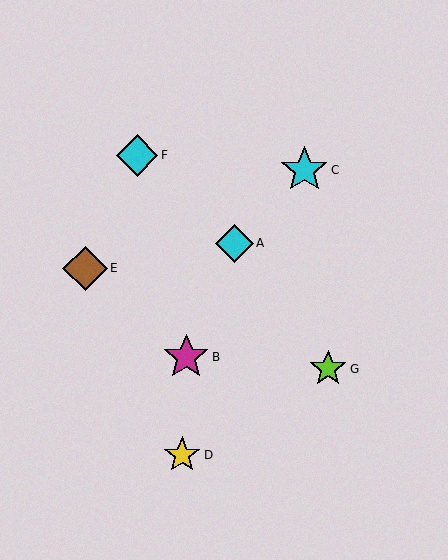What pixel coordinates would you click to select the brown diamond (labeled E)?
Click at (85, 268) to select the brown diamond E.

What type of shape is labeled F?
Shape F is a cyan diamond.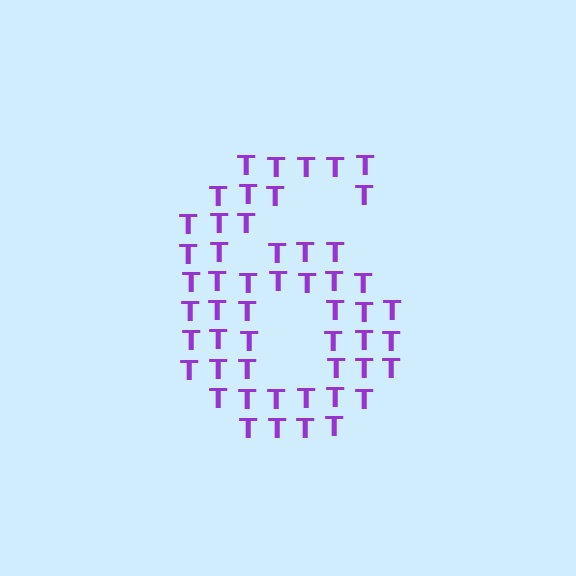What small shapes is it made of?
It is made of small letter T's.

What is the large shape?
The large shape is the digit 6.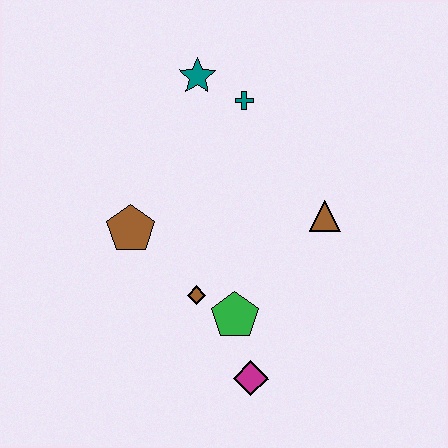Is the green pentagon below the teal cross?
Yes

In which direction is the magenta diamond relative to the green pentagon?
The magenta diamond is below the green pentagon.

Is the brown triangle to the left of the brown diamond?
No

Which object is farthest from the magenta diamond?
The teal star is farthest from the magenta diamond.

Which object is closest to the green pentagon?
The brown diamond is closest to the green pentagon.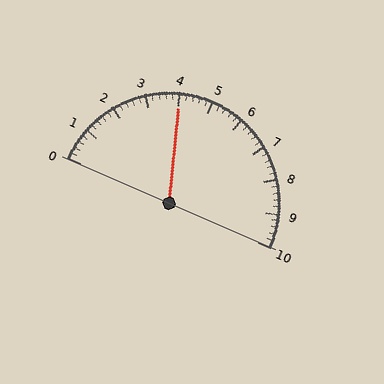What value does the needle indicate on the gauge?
The needle indicates approximately 4.0.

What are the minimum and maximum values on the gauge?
The gauge ranges from 0 to 10.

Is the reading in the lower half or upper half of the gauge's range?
The reading is in the lower half of the range (0 to 10).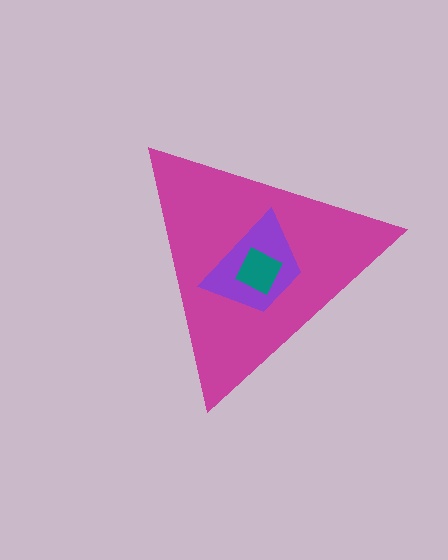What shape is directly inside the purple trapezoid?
The teal square.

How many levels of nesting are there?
3.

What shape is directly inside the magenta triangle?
The purple trapezoid.